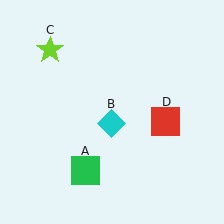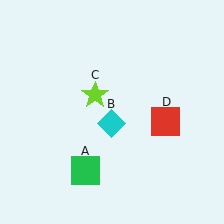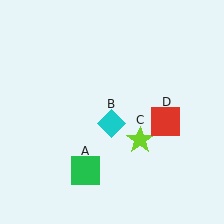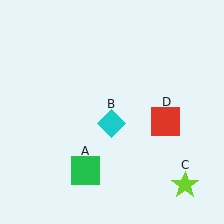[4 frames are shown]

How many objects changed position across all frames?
1 object changed position: lime star (object C).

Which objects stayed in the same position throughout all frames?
Green square (object A) and cyan diamond (object B) and red square (object D) remained stationary.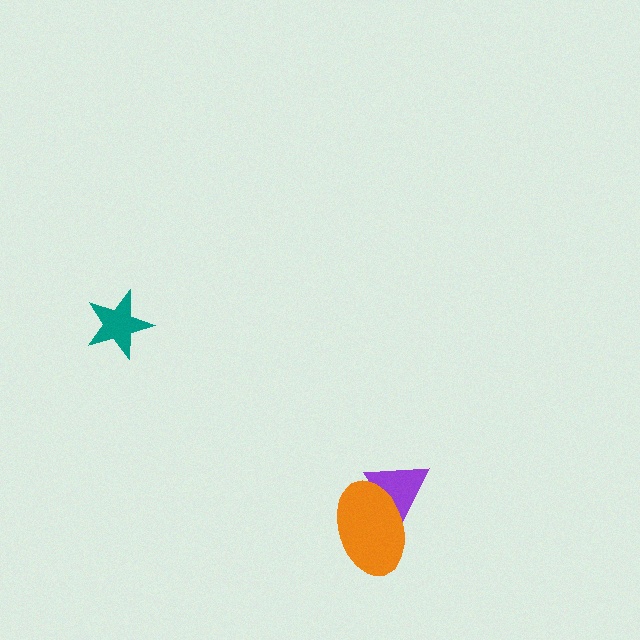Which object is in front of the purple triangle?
The orange ellipse is in front of the purple triangle.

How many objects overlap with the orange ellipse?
1 object overlaps with the orange ellipse.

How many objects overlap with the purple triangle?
1 object overlaps with the purple triangle.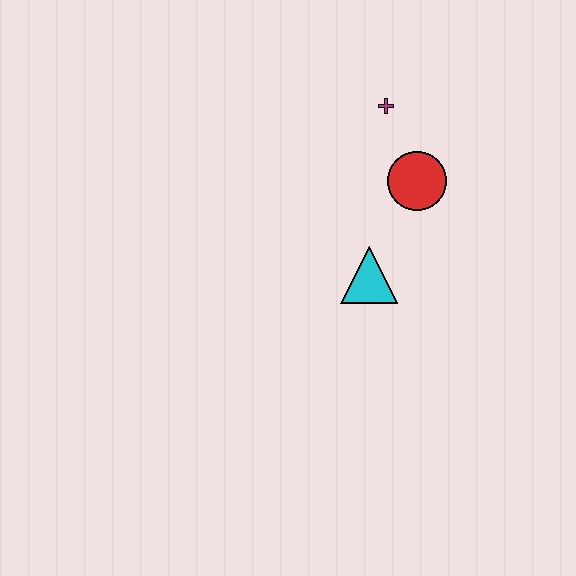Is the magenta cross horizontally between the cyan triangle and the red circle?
Yes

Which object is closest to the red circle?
The magenta cross is closest to the red circle.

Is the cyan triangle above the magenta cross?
No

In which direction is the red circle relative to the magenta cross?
The red circle is below the magenta cross.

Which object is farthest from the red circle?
The cyan triangle is farthest from the red circle.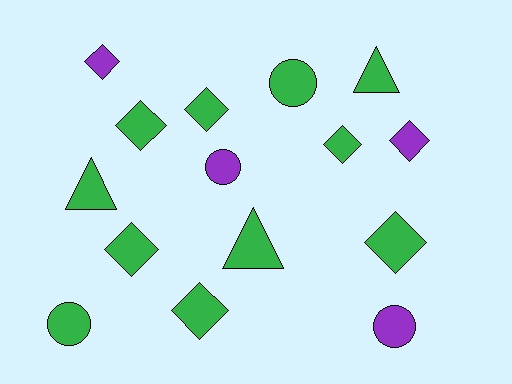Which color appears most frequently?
Green, with 11 objects.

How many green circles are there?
There are 2 green circles.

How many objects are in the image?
There are 15 objects.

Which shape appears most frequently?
Diamond, with 8 objects.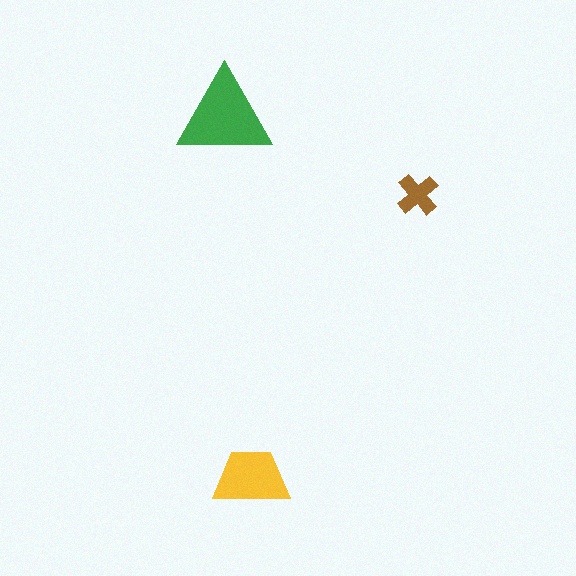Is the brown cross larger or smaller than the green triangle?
Smaller.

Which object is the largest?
The green triangle.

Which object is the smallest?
The brown cross.